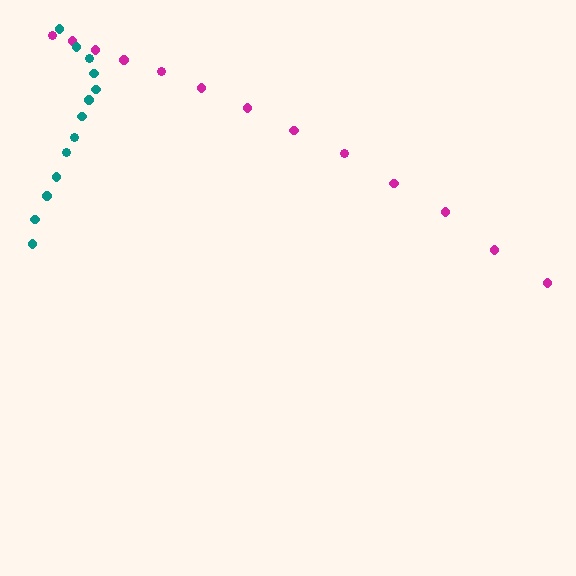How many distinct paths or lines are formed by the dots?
There are 2 distinct paths.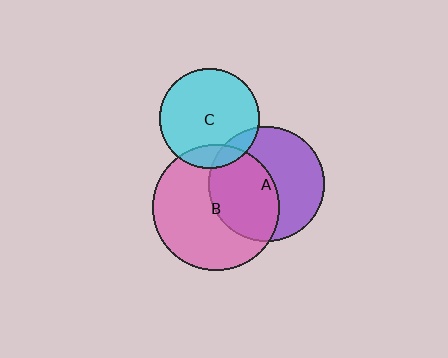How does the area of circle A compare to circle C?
Approximately 1.4 times.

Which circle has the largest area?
Circle B (pink).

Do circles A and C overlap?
Yes.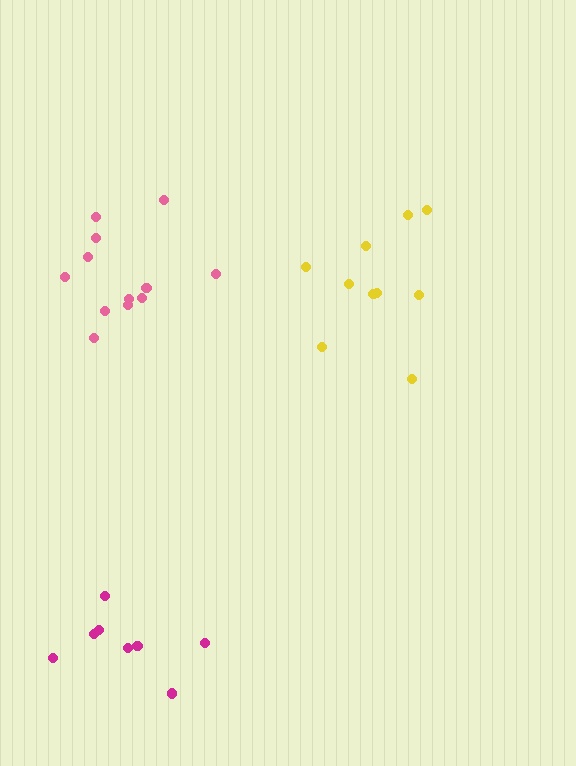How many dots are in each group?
Group 1: 12 dots, Group 2: 10 dots, Group 3: 8 dots (30 total).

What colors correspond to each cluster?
The clusters are colored: pink, yellow, magenta.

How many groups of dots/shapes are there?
There are 3 groups.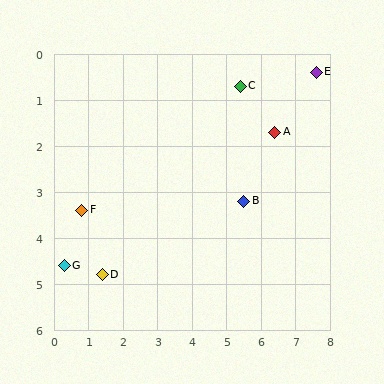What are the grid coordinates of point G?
Point G is at approximately (0.3, 4.6).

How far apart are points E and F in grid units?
Points E and F are about 7.4 grid units apart.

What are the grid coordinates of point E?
Point E is at approximately (7.6, 0.4).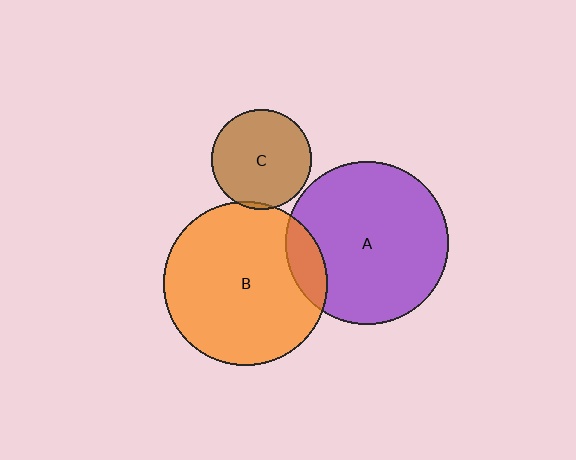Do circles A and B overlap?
Yes.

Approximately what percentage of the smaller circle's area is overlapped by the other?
Approximately 10%.